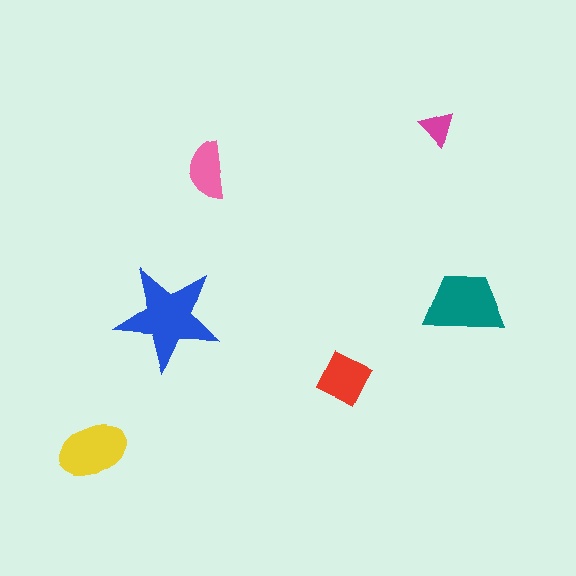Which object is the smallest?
The magenta triangle.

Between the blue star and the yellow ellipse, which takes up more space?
The blue star.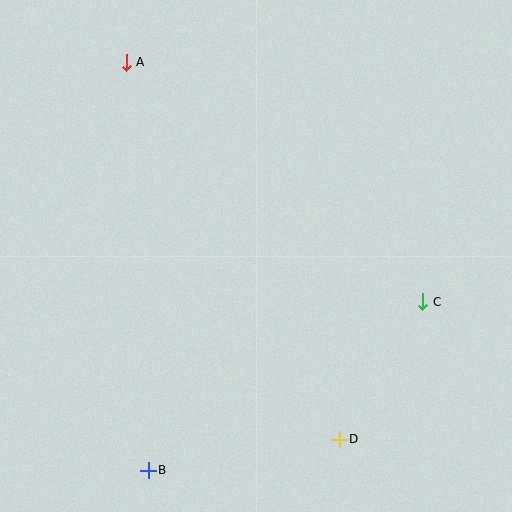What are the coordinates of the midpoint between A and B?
The midpoint between A and B is at (137, 266).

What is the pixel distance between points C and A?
The distance between C and A is 381 pixels.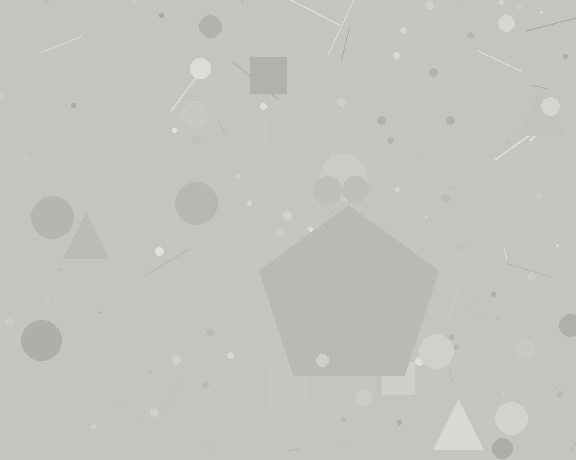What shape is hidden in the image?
A pentagon is hidden in the image.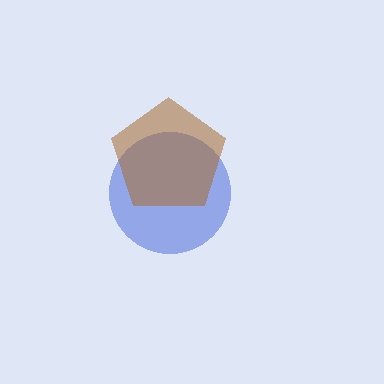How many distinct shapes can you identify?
There are 2 distinct shapes: a blue circle, a brown pentagon.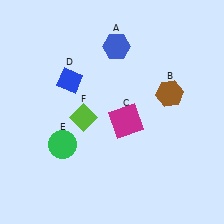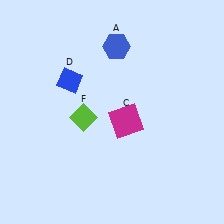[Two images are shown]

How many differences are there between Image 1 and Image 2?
There are 2 differences between the two images.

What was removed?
The brown hexagon (B), the green circle (E) were removed in Image 2.